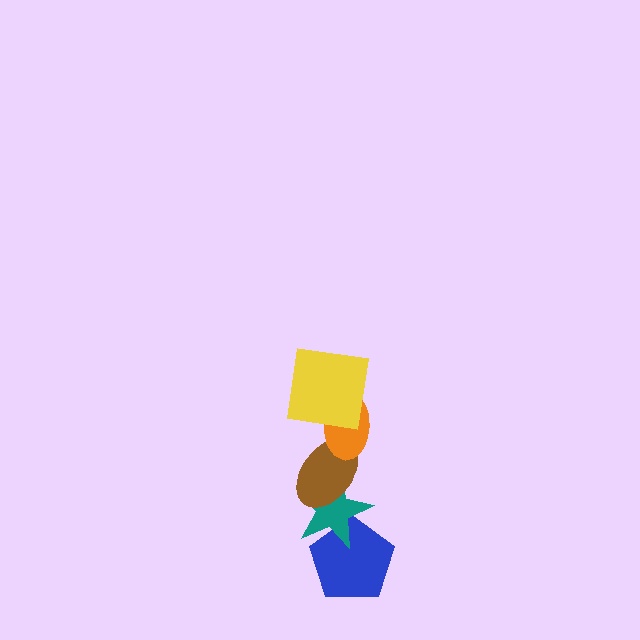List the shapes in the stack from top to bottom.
From top to bottom: the yellow square, the orange ellipse, the brown ellipse, the teal star, the blue pentagon.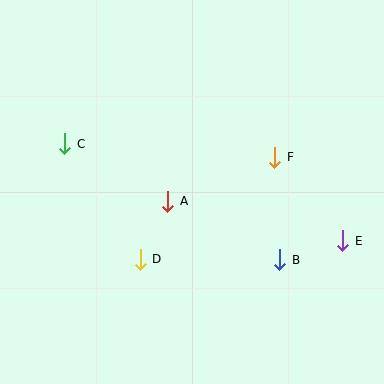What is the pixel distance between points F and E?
The distance between F and E is 108 pixels.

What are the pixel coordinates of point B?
Point B is at (280, 260).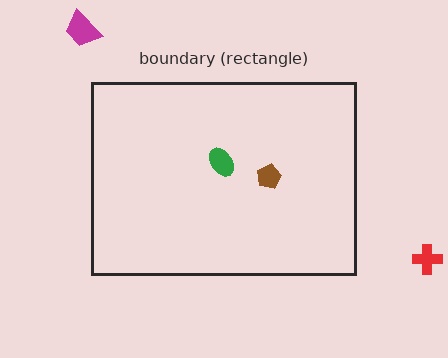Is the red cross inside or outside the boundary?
Outside.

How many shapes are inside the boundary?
2 inside, 2 outside.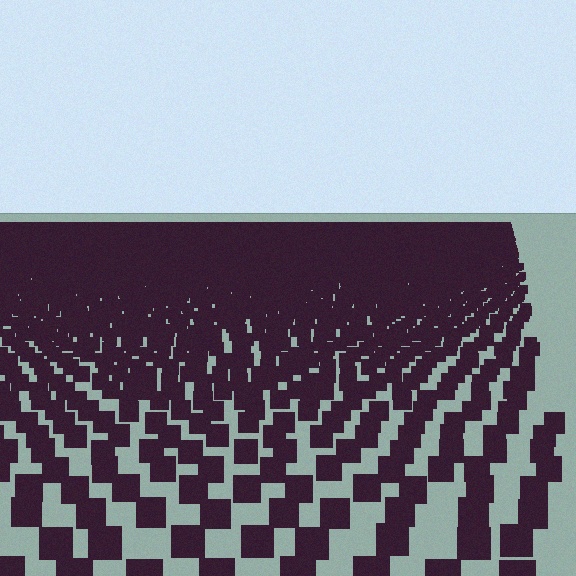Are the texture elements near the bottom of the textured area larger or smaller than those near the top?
Larger. Near the bottom, elements are closer to the viewer and appear at a bigger on-screen size.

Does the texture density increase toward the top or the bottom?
Density increases toward the top.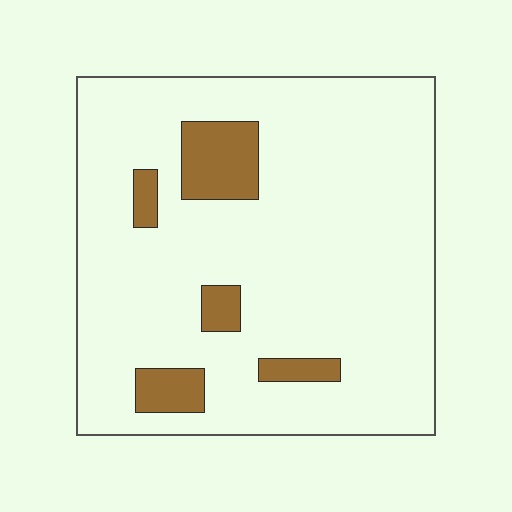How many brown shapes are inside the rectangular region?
5.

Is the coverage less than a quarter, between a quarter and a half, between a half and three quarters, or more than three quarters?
Less than a quarter.